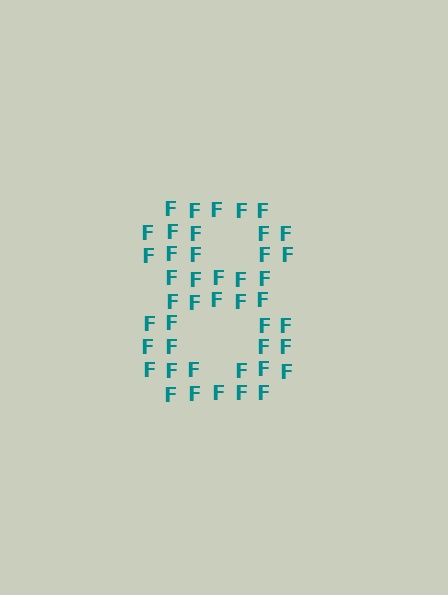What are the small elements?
The small elements are letter F's.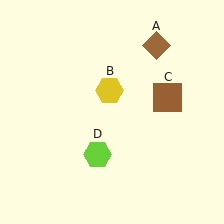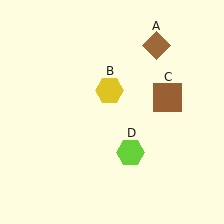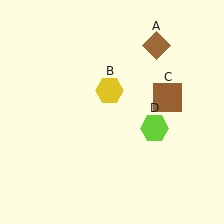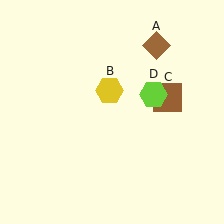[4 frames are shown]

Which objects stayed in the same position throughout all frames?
Brown diamond (object A) and yellow hexagon (object B) and brown square (object C) remained stationary.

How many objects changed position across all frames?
1 object changed position: lime hexagon (object D).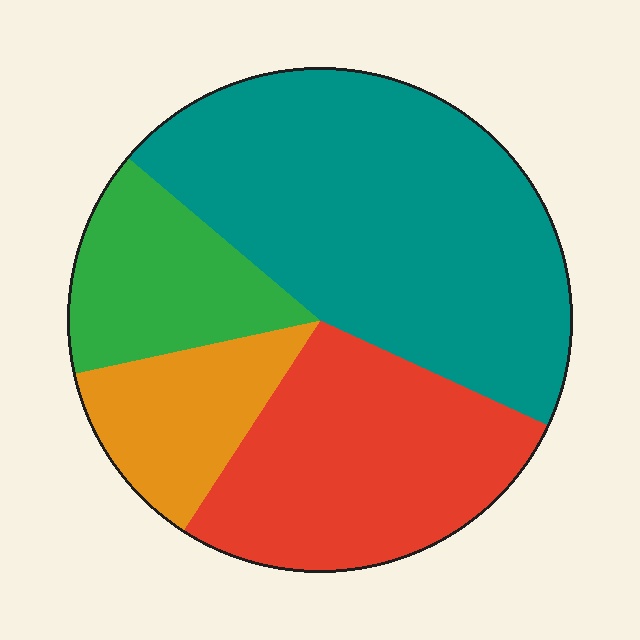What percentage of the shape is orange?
Orange covers roughly 10% of the shape.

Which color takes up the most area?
Teal, at roughly 45%.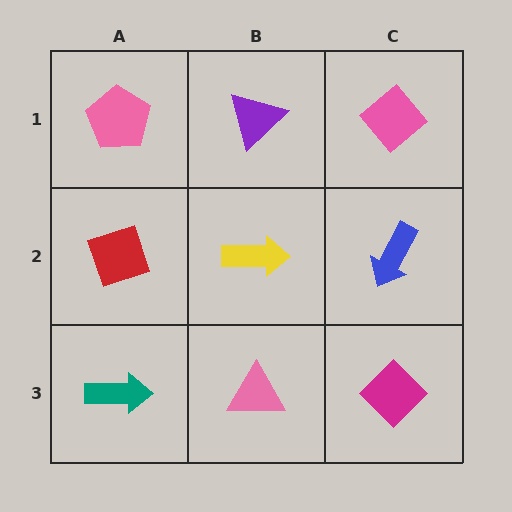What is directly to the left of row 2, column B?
A red diamond.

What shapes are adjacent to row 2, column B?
A purple triangle (row 1, column B), a pink triangle (row 3, column B), a red diamond (row 2, column A), a blue arrow (row 2, column C).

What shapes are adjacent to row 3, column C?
A blue arrow (row 2, column C), a pink triangle (row 3, column B).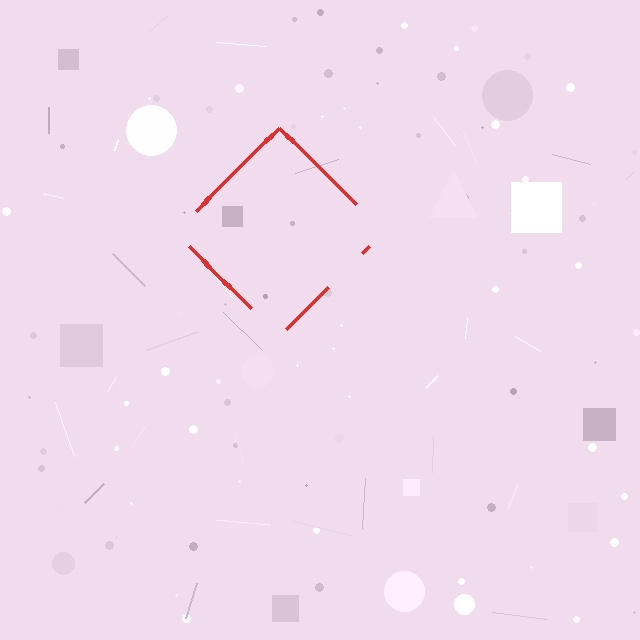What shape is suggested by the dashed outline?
The dashed outline suggests a diamond.